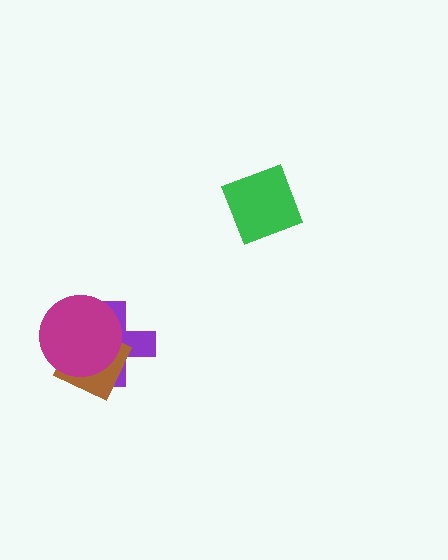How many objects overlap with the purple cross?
2 objects overlap with the purple cross.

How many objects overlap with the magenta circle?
2 objects overlap with the magenta circle.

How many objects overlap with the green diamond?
0 objects overlap with the green diamond.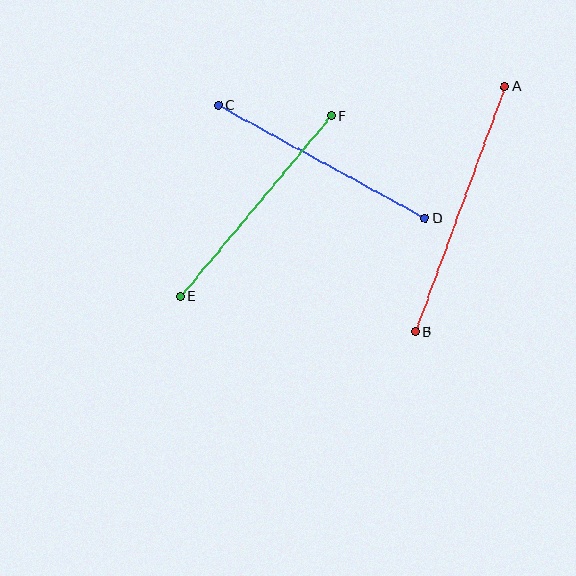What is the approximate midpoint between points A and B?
The midpoint is at approximately (460, 209) pixels.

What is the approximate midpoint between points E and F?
The midpoint is at approximately (256, 206) pixels.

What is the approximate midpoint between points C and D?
The midpoint is at approximately (321, 162) pixels.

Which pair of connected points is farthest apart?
Points A and B are farthest apart.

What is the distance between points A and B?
The distance is approximately 261 pixels.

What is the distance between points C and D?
The distance is approximately 236 pixels.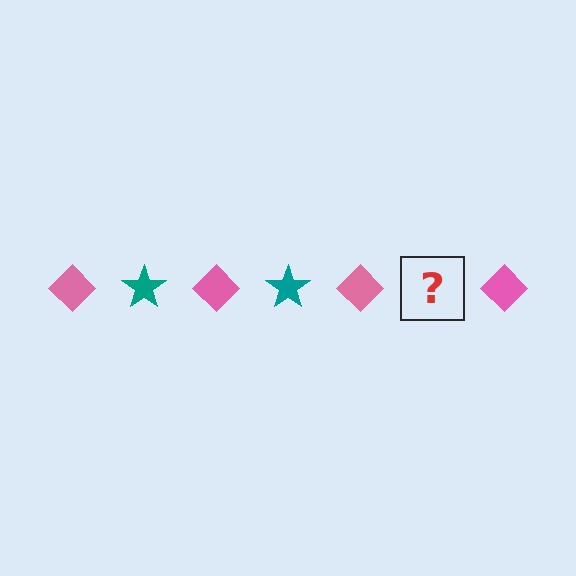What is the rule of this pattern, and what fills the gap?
The rule is that the pattern alternates between pink diamond and teal star. The gap should be filled with a teal star.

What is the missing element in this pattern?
The missing element is a teal star.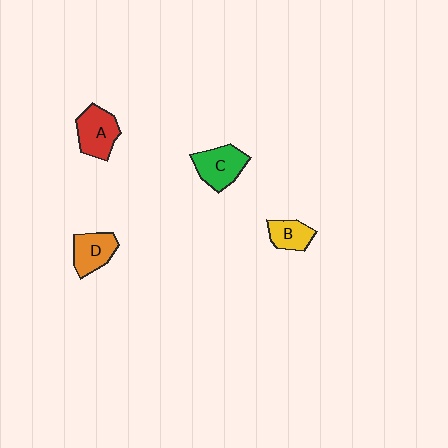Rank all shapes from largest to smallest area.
From largest to smallest: C (green), A (red), D (orange), B (yellow).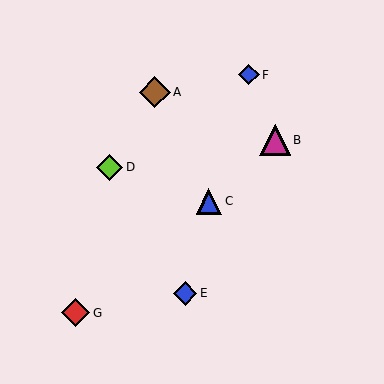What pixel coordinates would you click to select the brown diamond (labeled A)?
Click at (155, 92) to select the brown diamond A.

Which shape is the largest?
The brown diamond (labeled A) is the largest.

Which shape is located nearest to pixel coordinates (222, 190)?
The blue triangle (labeled C) at (209, 201) is nearest to that location.